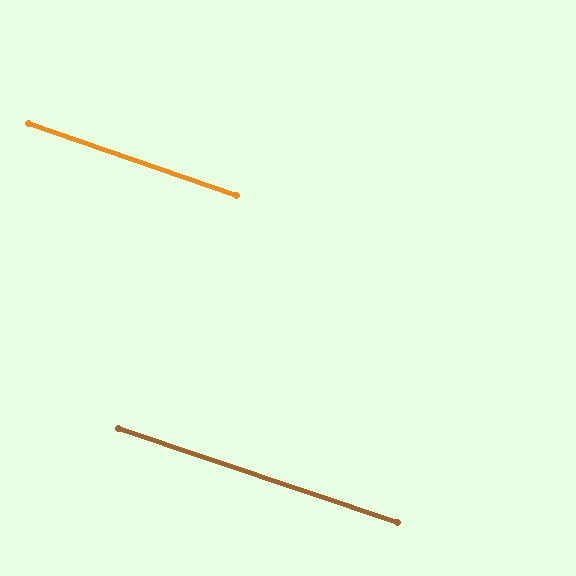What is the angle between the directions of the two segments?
Approximately 0 degrees.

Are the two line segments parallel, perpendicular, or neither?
Parallel — their directions differ by only 0.3°.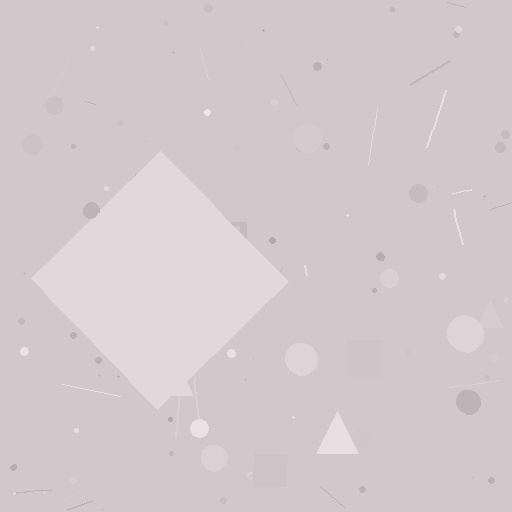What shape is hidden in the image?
A diamond is hidden in the image.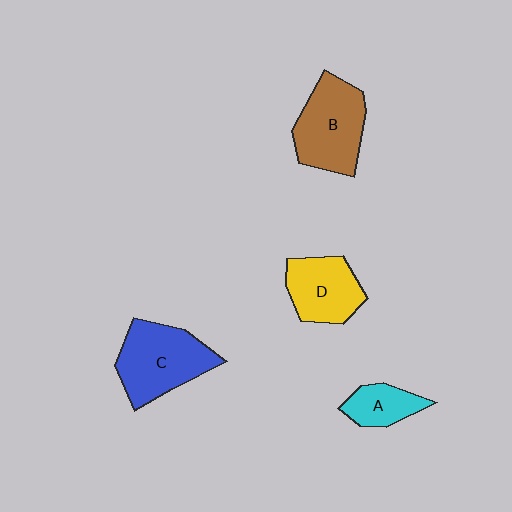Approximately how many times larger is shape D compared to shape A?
Approximately 1.6 times.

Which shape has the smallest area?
Shape A (cyan).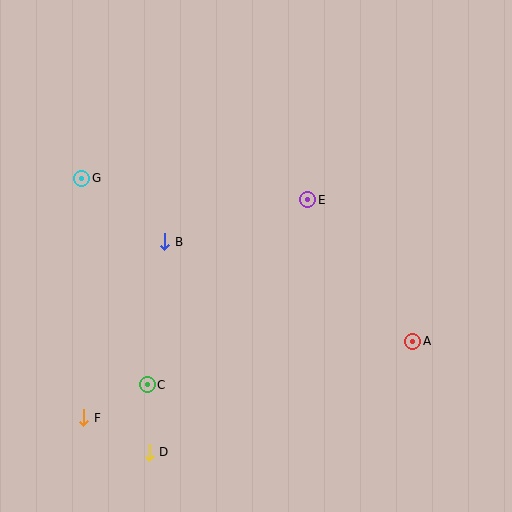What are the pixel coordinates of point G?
Point G is at (82, 178).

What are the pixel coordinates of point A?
Point A is at (413, 341).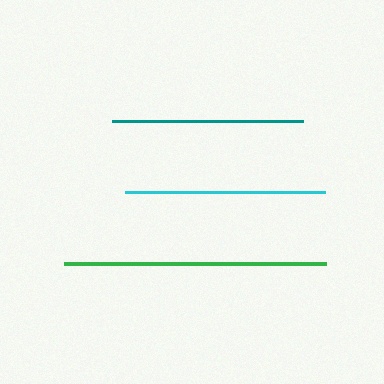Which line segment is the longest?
The green line is the longest at approximately 261 pixels.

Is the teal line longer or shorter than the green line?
The green line is longer than the teal line.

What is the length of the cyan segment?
The cyan segment is approximately 201 pixels long.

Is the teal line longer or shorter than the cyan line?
The cyan line is longer than the teal line.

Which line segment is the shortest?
The teal line is the shortest at approximately 191 pixels.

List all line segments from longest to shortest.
From longest to shortest: green, cyan, teal.